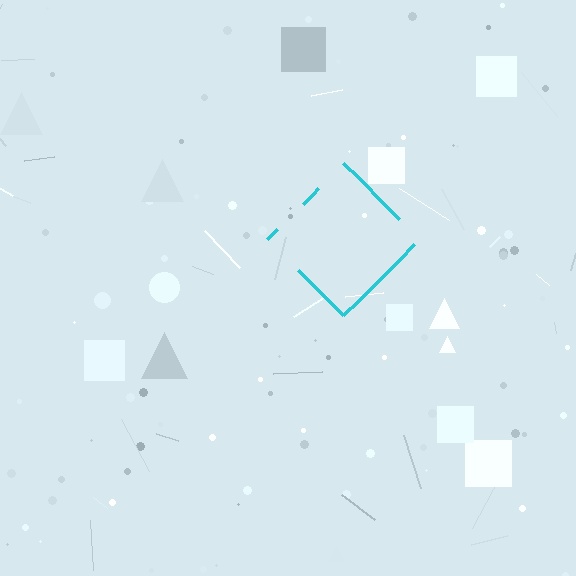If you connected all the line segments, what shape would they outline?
They would outline a diamond.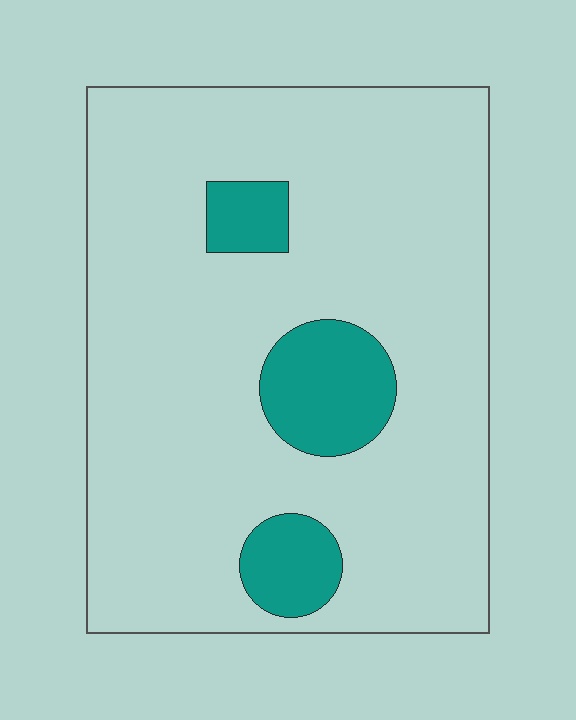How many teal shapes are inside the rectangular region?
3.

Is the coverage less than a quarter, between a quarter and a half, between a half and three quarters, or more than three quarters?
Less than a quarter.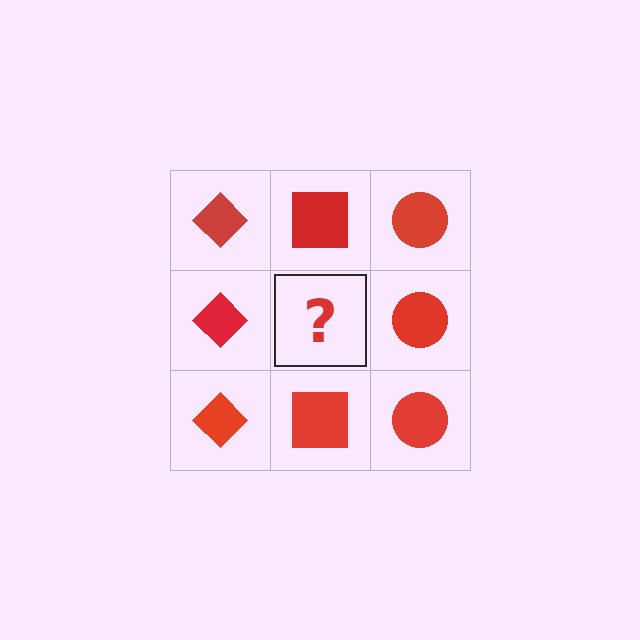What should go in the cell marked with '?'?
The missing cell should contain a red square.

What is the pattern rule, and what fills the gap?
The rule is that each column has a consistent shape. The gap should be filled with a red square.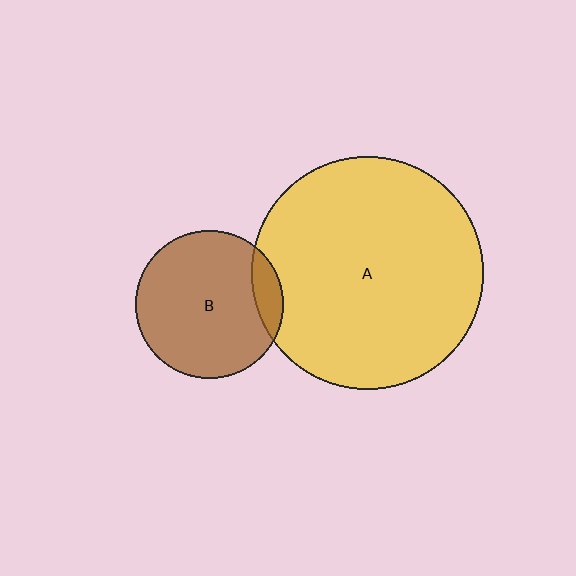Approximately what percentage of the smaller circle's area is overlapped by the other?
Approximately 10%.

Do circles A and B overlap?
Yes.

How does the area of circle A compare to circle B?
Approximately 2.5 times.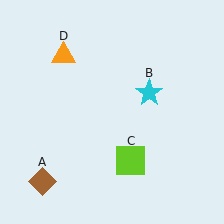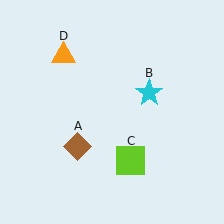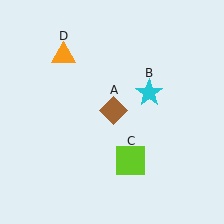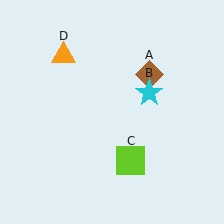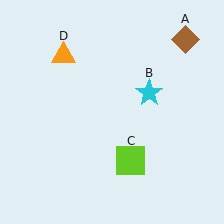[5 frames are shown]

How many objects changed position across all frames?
1 object changed position: brown diamond (object A).